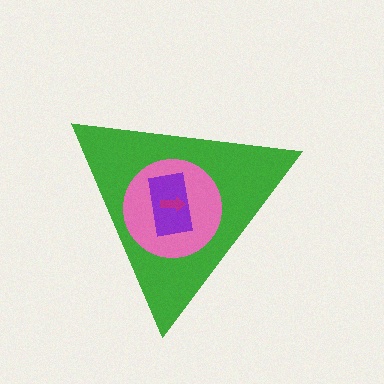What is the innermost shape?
The magenta arrow.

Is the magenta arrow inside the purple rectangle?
Yes.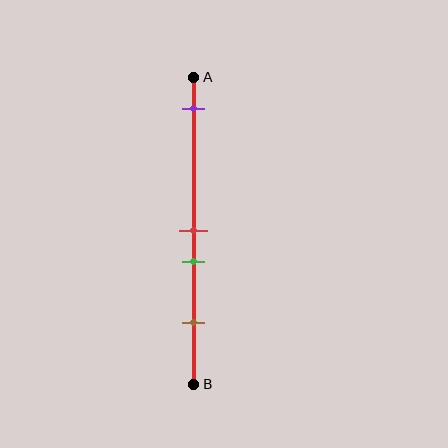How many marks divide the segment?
There are 4 marks dividing the segment.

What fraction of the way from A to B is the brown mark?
The brown mark is approximately 80% (0.8) of the way from A to B.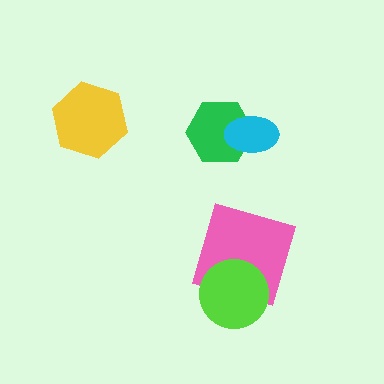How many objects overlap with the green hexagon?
1 object overlaps with the green hexagon.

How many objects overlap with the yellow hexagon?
0 objects overlap with the yellow hexagon.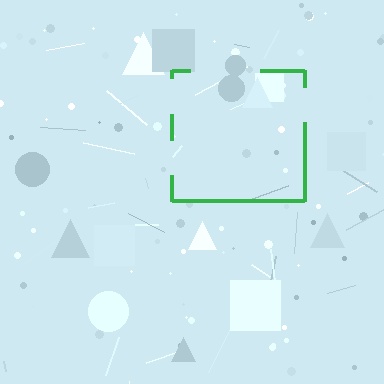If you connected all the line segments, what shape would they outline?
They would outline a square.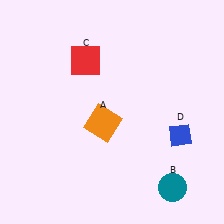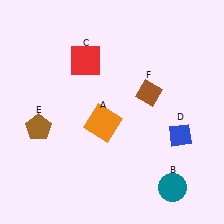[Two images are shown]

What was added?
A brown pentagon (E), a brown diamond (F) were added in Image 2.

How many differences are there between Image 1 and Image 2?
There are 2 differences between the two images.